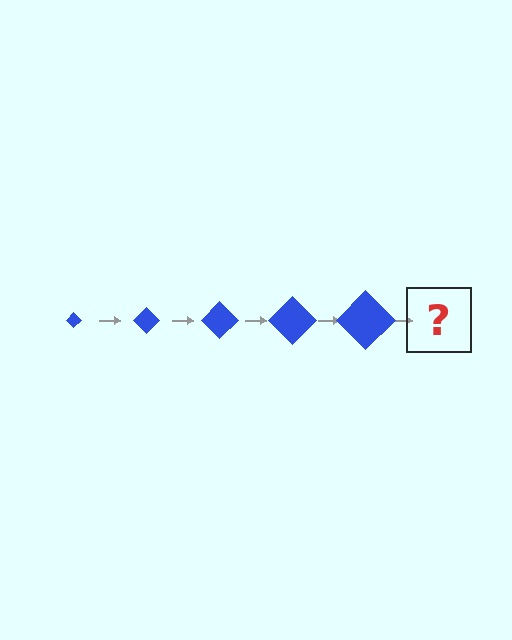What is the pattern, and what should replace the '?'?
The pattern is that the diamond gets progressively larger each step. The '?' should be a blue diamond, larger than the previous one.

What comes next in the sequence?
The next element should be a blue diamond, larger than the previous one.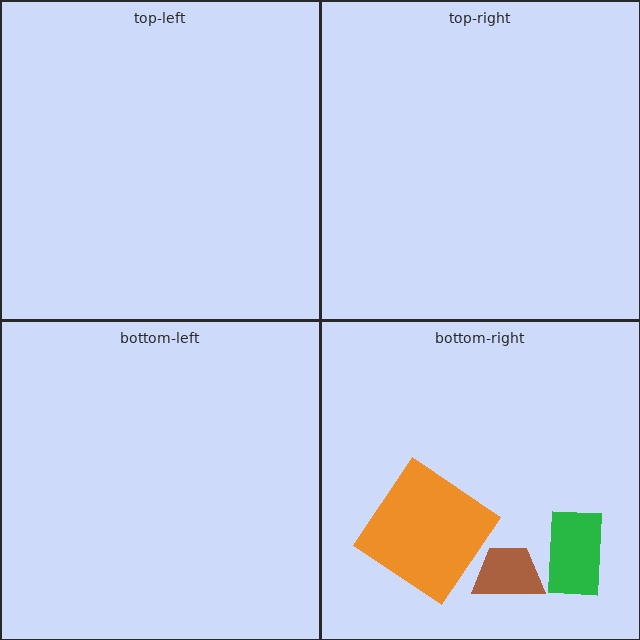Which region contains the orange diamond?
The bottom-right region.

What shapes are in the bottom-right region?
The brown trapezoid, the orange diamond, the green rectangle.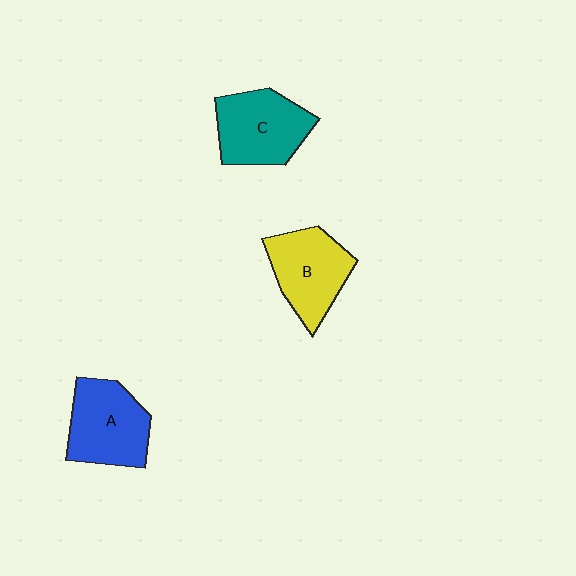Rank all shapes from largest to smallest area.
From largest to smallest: A (blue), C (teal), B (yellow).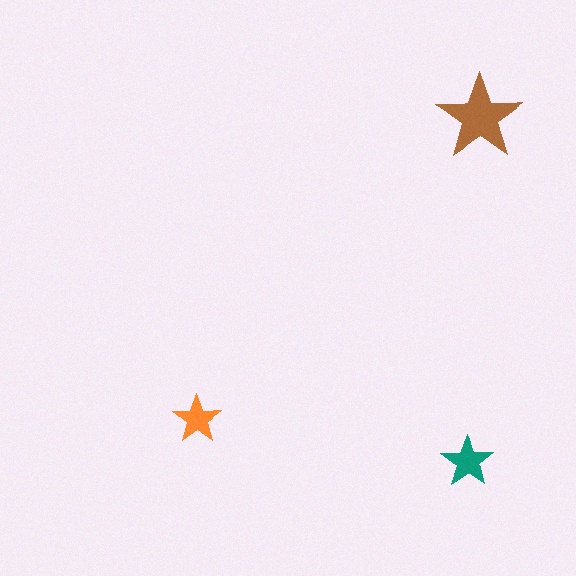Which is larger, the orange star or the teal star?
The teal one.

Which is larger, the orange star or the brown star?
The brown one.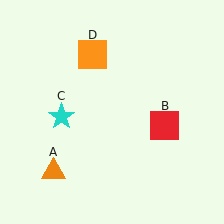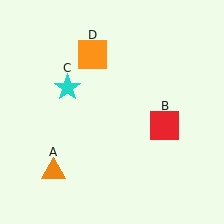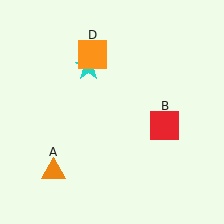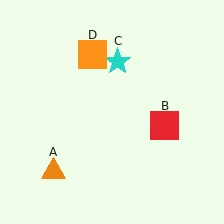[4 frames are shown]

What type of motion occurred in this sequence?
The cyan star (object C) rotated clockwise around the center of the scene.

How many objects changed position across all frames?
1 object changed position: cyan star (object C).